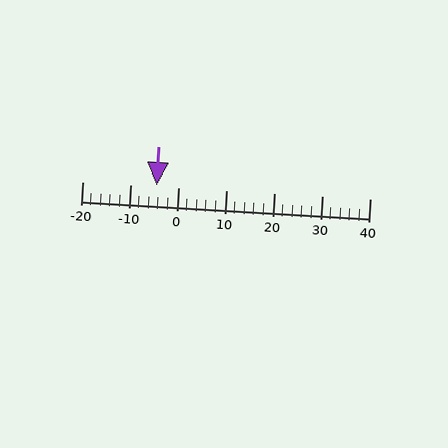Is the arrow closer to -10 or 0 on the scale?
The arrow is closer to 0.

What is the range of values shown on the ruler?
The ruler shows values from -20 to 40.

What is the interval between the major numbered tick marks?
The major tick marks are spaced 10 units apart.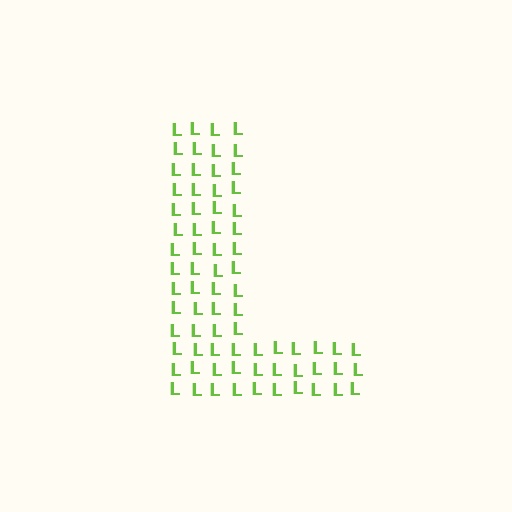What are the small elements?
The small elements are letter L's.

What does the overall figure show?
The overall figure shows the letter L.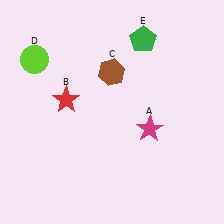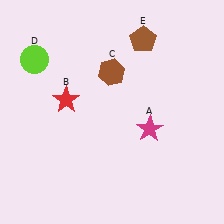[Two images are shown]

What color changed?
The pentagon (E) changed from green in Image 1 to brown in Image 2.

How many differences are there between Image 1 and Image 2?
There is 1 difference between the two images.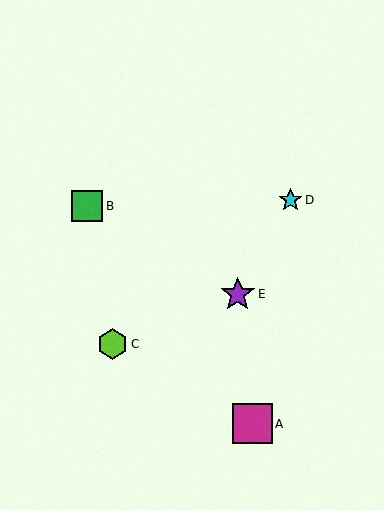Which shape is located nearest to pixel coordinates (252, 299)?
The purple star (labeled E) at (238, 294) is nearest to that location.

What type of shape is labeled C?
Shape C is a lime hexagon.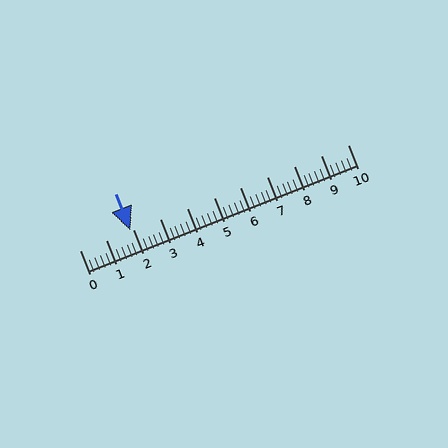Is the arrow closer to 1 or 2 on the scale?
The arrow is closer to 2.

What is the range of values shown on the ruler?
The ruler shows values from 0 to 10.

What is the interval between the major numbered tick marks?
The major tick marks are spaced 1 units apart.